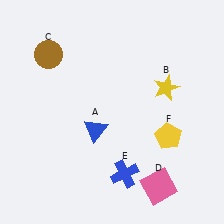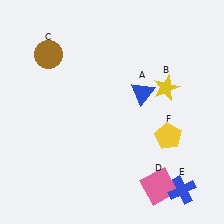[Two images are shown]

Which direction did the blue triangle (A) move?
The blue triangle (A) moved right.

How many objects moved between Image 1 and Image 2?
2 objects moved between the two images.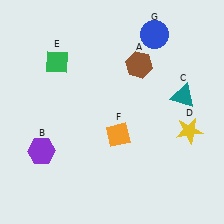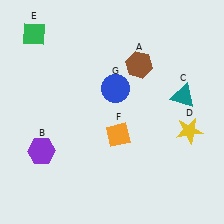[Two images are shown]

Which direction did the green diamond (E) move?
The green diamond (E) moved up.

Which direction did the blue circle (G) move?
The blue circle (G) moved down.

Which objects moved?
The objects that moved are: the green diamond (E), the blue circle (G).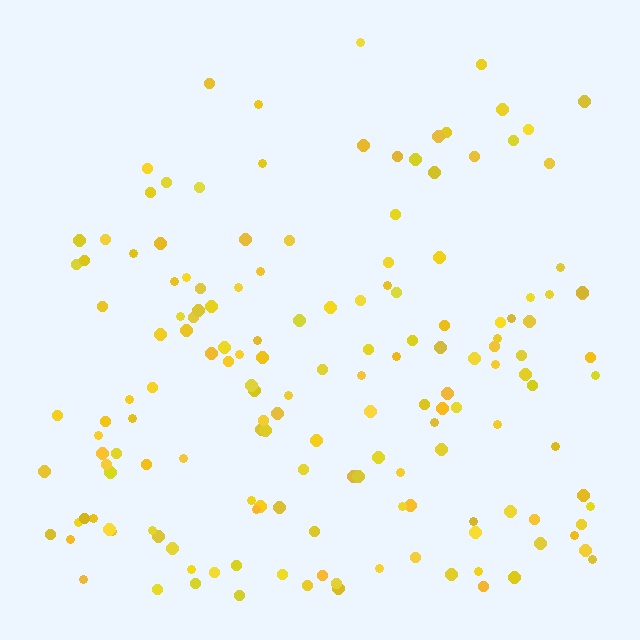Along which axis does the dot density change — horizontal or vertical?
Vertical.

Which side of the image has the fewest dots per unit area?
The top.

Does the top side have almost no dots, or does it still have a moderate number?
Still a moderate number, just noticeably fewer than the bottom.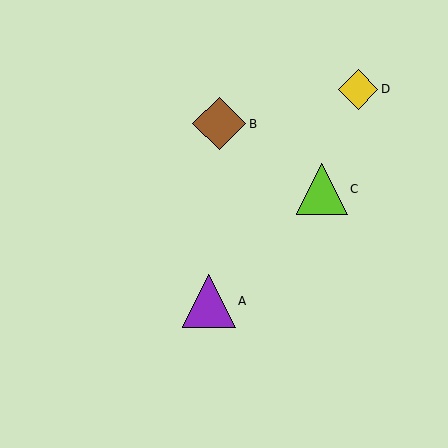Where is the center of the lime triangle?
The center of the lime triangle is at (322, 189).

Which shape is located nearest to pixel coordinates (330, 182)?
The lime triangle (labeled C) at (322, 189) is nearest to that location.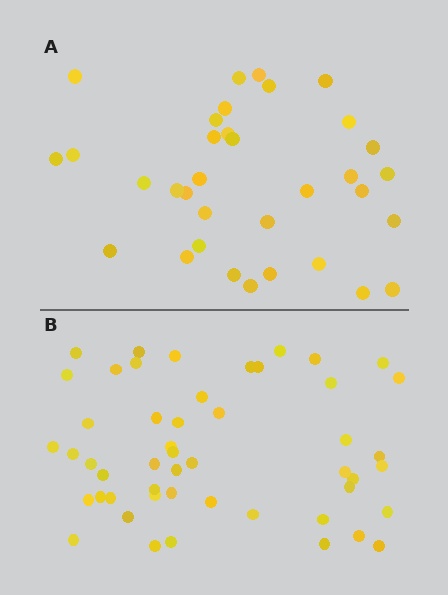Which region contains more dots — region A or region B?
Region B (the bottom region) has more dots.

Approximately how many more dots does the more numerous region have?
Region B has approximately 15 more dots than region A.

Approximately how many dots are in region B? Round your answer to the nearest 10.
About 50 dots.